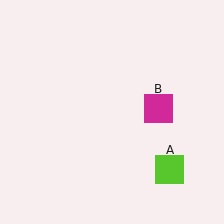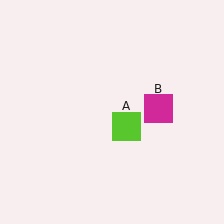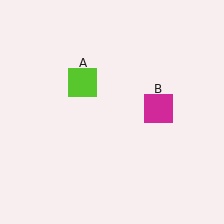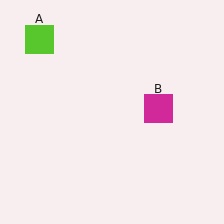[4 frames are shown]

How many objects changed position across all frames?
1 object changed position: lime square (object A).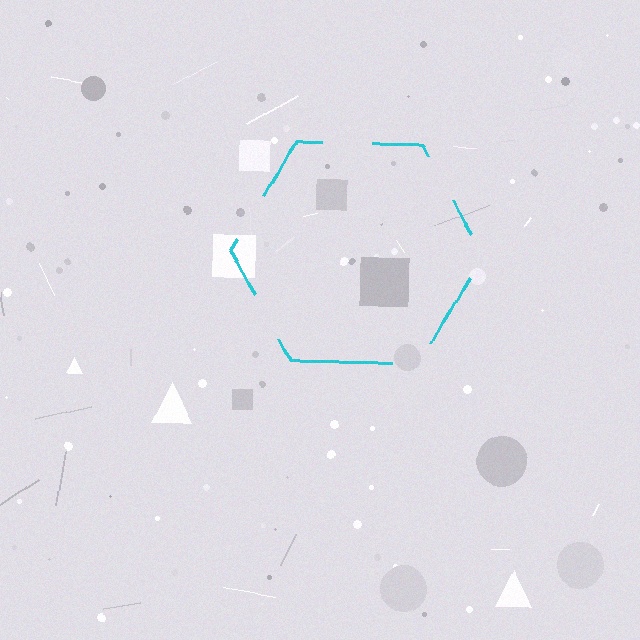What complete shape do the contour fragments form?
The contour fragments form a hexagon.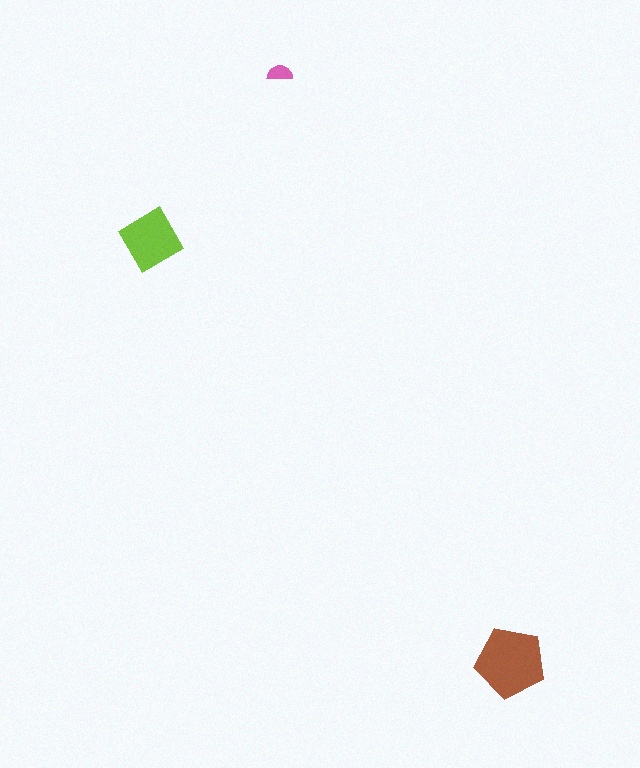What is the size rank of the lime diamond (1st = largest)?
2nd.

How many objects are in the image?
There are 3 objects in the image.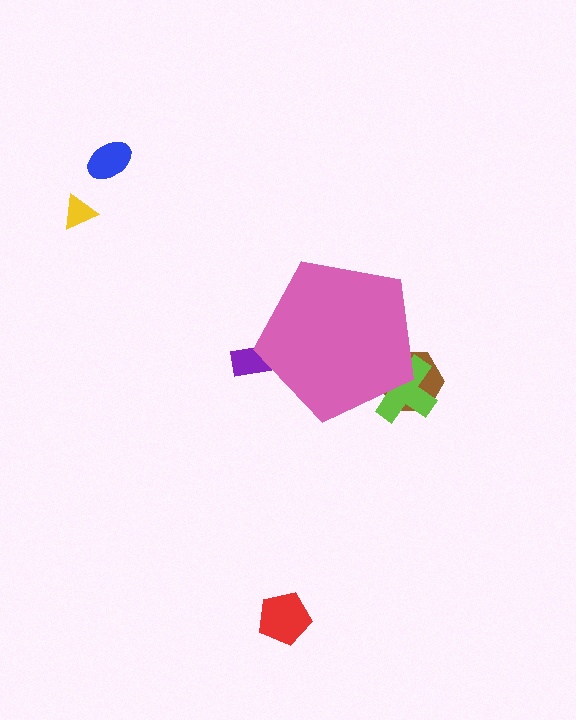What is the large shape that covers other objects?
A pink pentagon.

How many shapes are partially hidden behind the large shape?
3 shapes are partially hidden.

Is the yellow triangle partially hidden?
No, the yellow triangle is fully visible.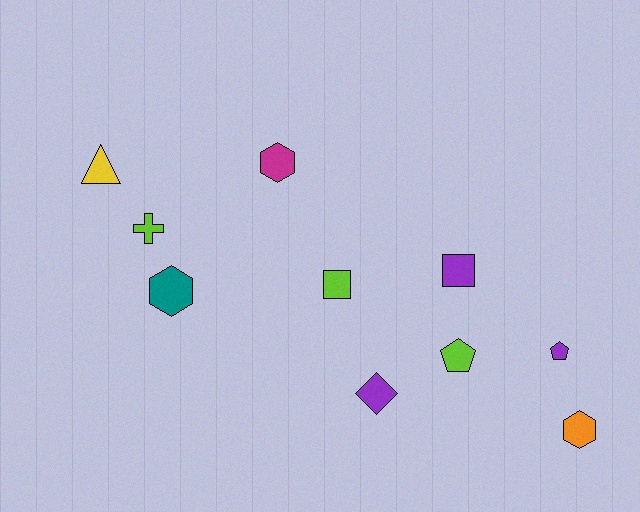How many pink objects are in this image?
There are no pink objects.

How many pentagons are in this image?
There are 2 pentagons.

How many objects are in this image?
There are 10 objects.